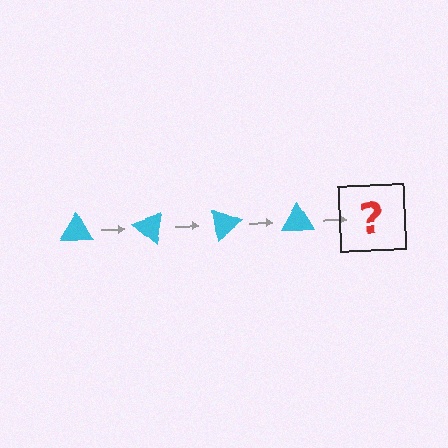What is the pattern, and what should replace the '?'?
The pattern is that the triangle rotates 40 degrees each step. The '?' should be a cyan triangle rotated 160 degrees.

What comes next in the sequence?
The next element should be a cyan triangle rotated 160 degrees.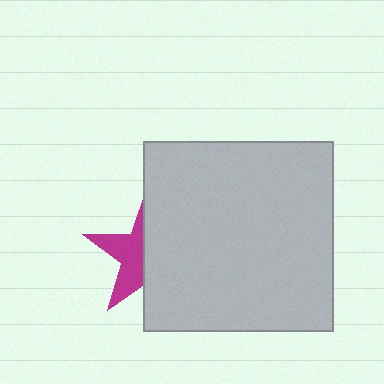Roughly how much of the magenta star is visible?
A small part of it is visible (roughly 43%).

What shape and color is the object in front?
The object in front is a light gray square.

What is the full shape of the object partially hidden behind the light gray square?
The partially hidden object is a magenta star.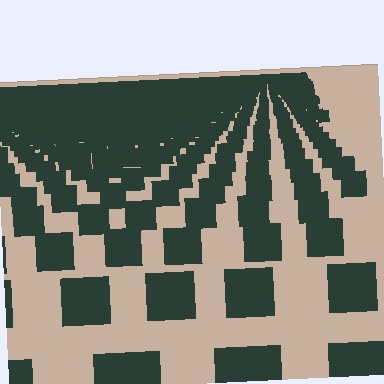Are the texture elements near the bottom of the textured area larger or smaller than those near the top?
Larger. Near the bottom, elements are closer to the viewer and appear at a bigger on-screen size.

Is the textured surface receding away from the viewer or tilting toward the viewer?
The surface is receding away from the viewer. Texture elements get smaller and denser toward the top.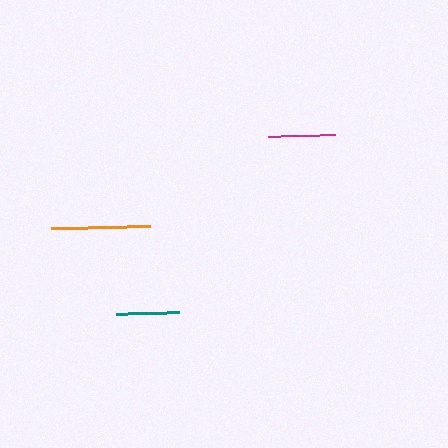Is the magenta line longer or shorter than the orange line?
The orange line is longer than the magenta line.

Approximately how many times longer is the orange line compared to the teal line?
The orange line is approximately 1.5 times the length of the teal line.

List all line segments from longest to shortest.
From longest to shortest: orange, magenta, teal.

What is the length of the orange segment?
The orange segment is approximately 98 pixels long.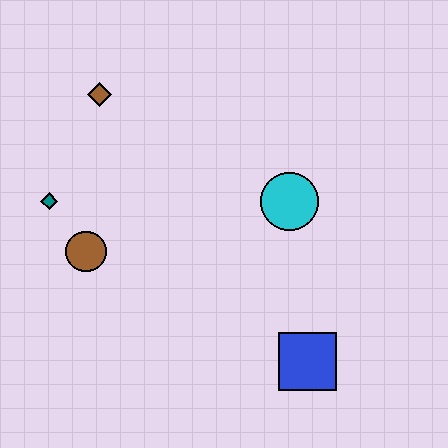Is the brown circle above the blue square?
Yes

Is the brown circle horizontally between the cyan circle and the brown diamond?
No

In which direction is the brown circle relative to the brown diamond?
The brown circle is below the brown diamond.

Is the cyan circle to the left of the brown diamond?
No